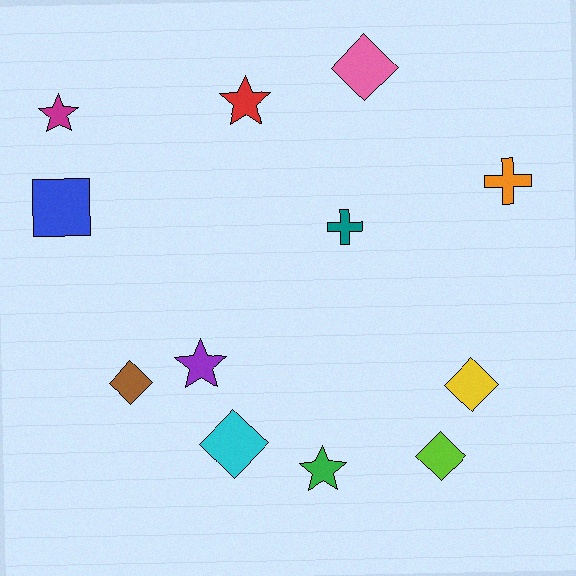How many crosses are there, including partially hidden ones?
There are 2 crosses.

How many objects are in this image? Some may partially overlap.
There are 12 objects.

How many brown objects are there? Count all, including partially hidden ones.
There is 1 brown object.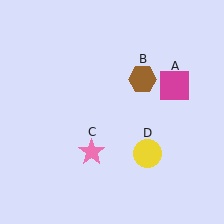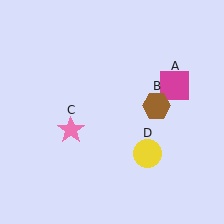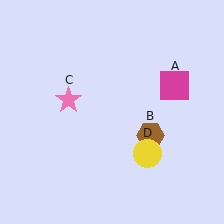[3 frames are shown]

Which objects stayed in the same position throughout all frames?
Magenta square (object A) and yellow circle (object D) remained stationary.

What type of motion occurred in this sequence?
The brown hexagon (object B), pink star (object C) rotated clockwise around the center of the scene.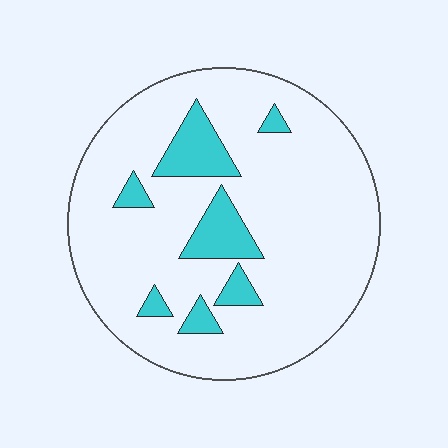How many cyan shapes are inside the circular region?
7.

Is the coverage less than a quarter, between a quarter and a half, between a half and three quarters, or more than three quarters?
Less than a quarter.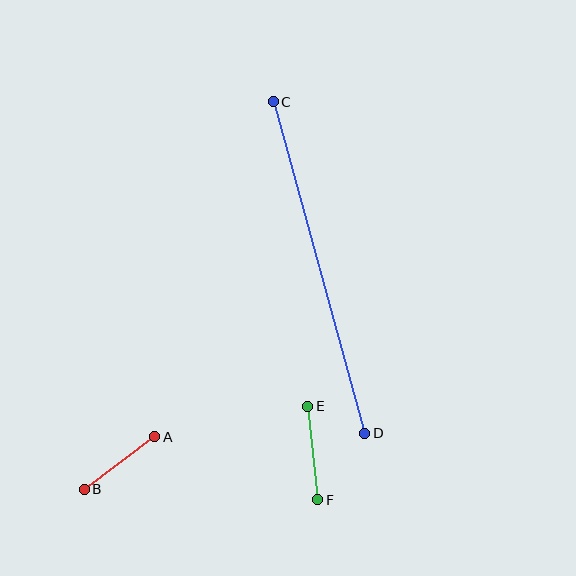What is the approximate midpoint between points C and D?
The midpoint is at approximately (319, 268) pixels.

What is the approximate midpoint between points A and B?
The midpoint is at approximately (119, 463) pixels.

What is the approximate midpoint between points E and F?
The midpoint is at approximately (313, 453) pixels.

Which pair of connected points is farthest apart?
Points C and D are farthest apart.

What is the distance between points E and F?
The distance is approximately 94 pixels.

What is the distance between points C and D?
The distance is approximately 344 pixels.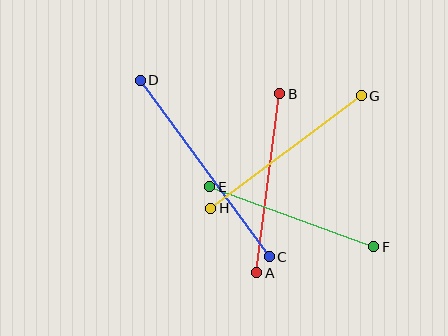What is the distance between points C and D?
The distance is approximately 219 pixels.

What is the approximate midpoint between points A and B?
The midpoint is at approximately (268, 183) pixels.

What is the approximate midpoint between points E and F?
The midpoint is at approximately (292, 217) pixels.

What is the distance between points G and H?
The distance is approximately 188 pixels.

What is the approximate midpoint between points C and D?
The midpoint is at approximately (205, 168) pixels.